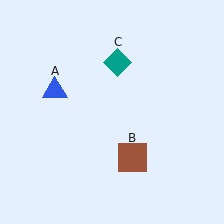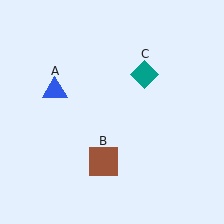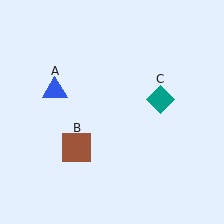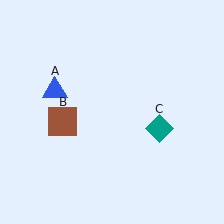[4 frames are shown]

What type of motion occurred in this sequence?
The brown square (object B), teal diamond (object C) rotated clockwise around the center of the scene.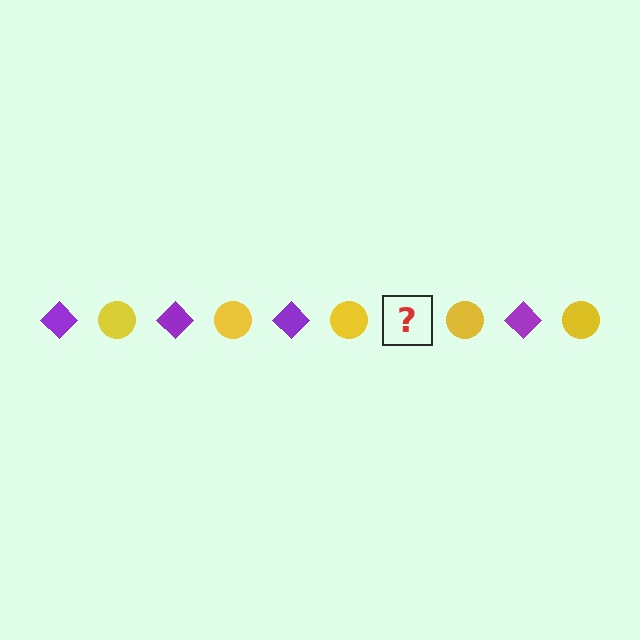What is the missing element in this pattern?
The missing element is a purple diamond.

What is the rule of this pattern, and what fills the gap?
The rule is that the pattern alternates between purple diamond and yellow circle. The gap should be filled with a purple diamond.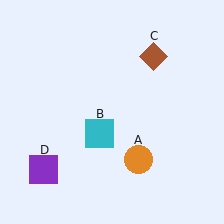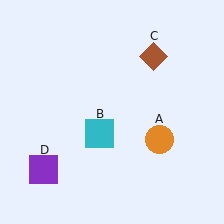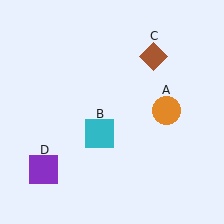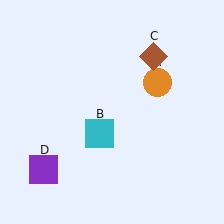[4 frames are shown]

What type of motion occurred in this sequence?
The orange circle (object A) rotated counterclockwise around the center of the scene.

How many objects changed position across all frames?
1 object changed position: orange circle (object A).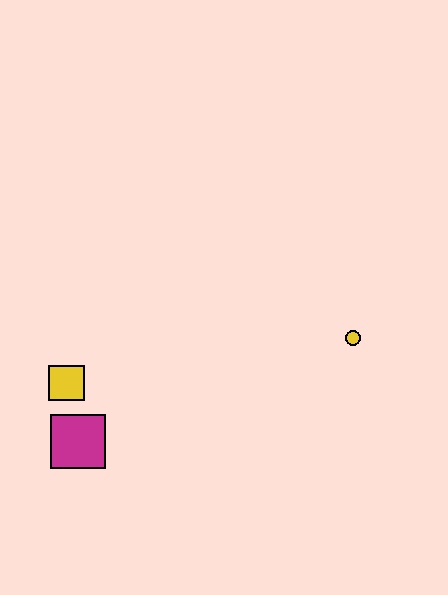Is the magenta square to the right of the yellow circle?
No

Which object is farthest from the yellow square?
The yellow circle is farthest from the yellow square.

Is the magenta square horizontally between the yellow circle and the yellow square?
Yes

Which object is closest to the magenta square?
The yellow square is closest to the magenta square.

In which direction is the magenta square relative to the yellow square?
The magenta square is below the yellow square.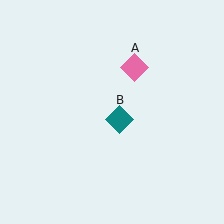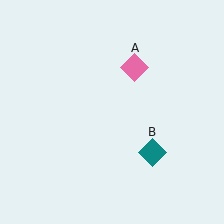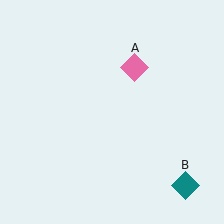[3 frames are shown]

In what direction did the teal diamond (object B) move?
The teal diamond (object B) moved down and to the right.